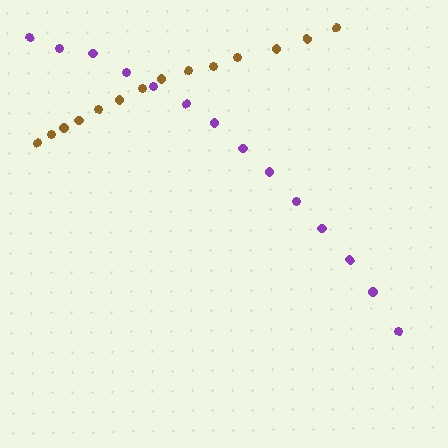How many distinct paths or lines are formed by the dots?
There are 2 distinct paths.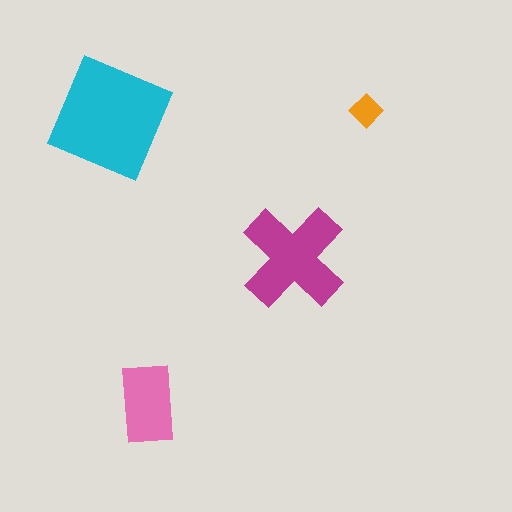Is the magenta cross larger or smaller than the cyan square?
Smaller.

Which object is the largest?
The cyan square.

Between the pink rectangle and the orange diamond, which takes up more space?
The pink rectangle.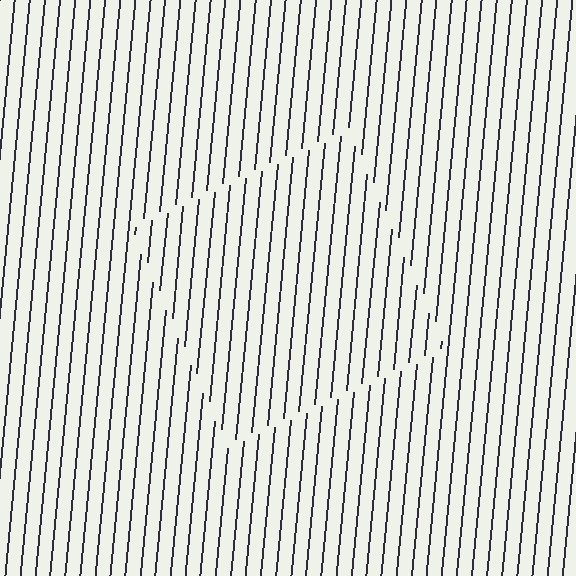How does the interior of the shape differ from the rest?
The interior of the shape contains the same grating, shifted by half a period — the contour is defined by the phase discontinuity where line-ends from the inner and outer gratings abut.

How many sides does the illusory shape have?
4 sides — the line-ends trace a square.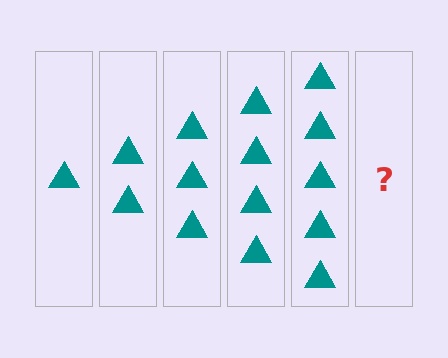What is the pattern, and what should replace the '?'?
The pattern is that each step adds one more triangle. The '?' should be 6 triangles.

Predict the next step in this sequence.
The next step is 6 triangles.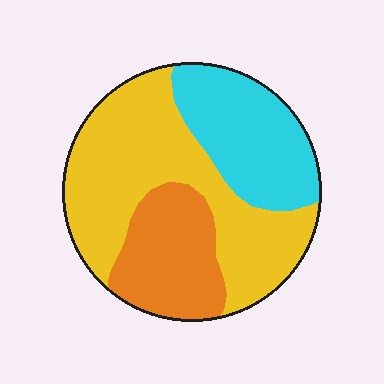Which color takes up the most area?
Yellow, at roughly 50%.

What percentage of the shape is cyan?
Cyan covers 27% of the shape.